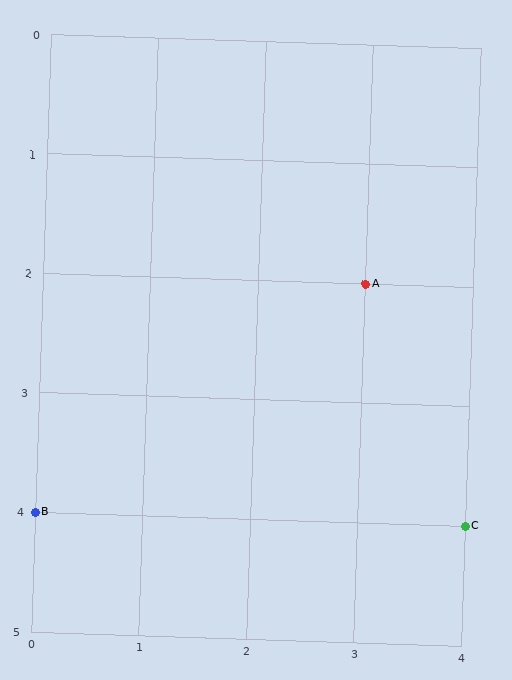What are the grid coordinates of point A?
Point A is at grid coordinates (3, 2).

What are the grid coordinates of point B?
Point B is at grid coordinates (0, 4).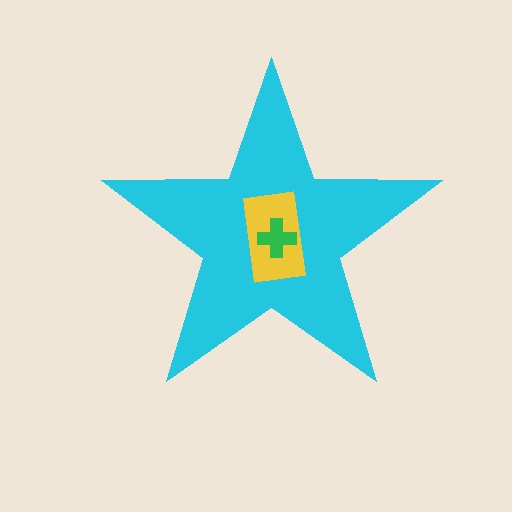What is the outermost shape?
The cyan star.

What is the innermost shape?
The green cross.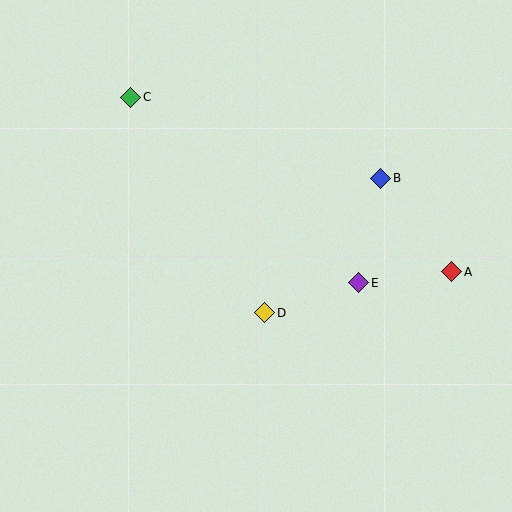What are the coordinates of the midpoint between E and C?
The midpoint between E and C is at (245, 190).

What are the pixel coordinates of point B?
Point B is at (381, 178).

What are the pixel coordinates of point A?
Point A is at (452, 272).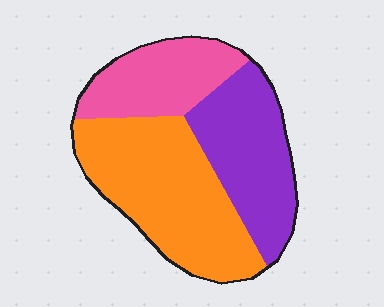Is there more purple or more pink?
Purple.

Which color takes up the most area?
Orange, at roughly 45%.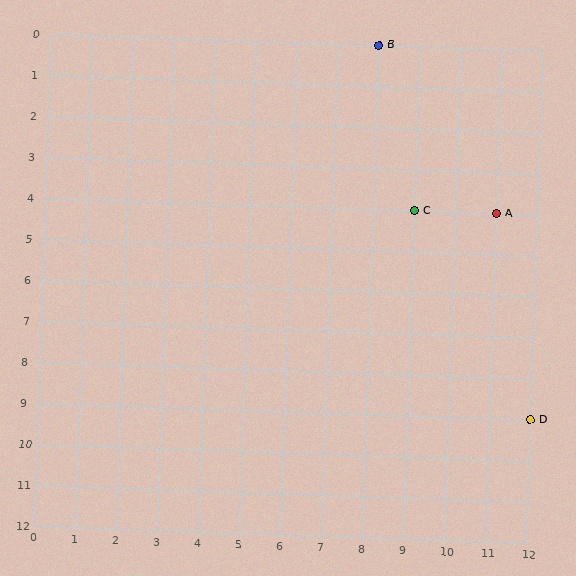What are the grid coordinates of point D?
Point D is at grid coordinates (12, 9).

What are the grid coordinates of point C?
Point C is at grid coordinates (9, 4).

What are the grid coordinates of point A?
Point A is at grid coordinates (11, 4).